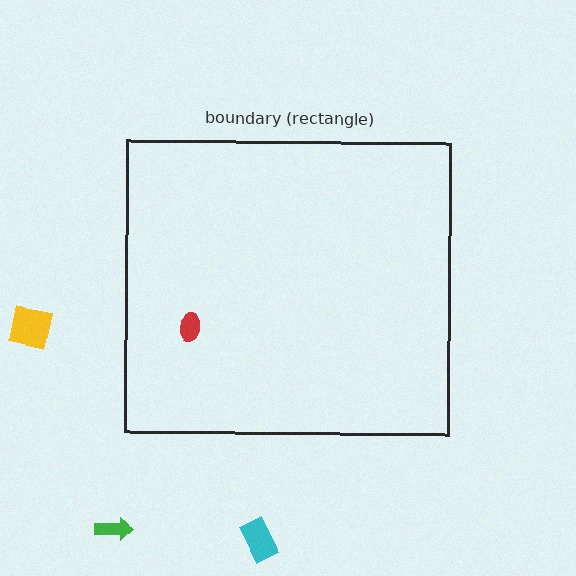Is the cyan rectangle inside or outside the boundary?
Outside.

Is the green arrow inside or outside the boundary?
Outside.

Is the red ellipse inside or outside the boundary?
Inside.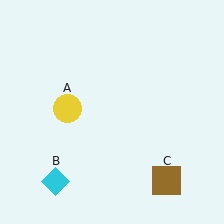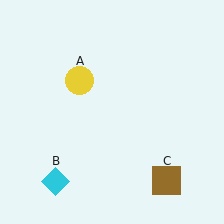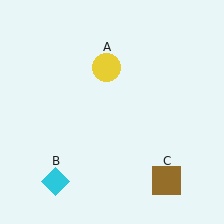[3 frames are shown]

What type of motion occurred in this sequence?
The yellow circle (object A) rotated clockwise around the center of the scene.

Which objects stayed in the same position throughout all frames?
Cyan diamond (object B) and brown square (object C) remained stationary.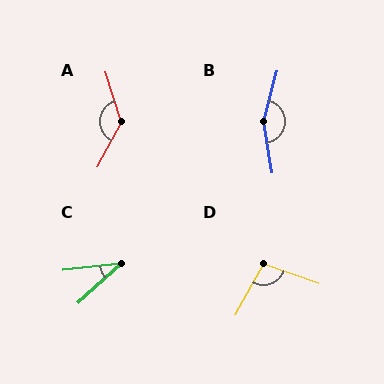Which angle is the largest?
B, at approximately 155 degrees.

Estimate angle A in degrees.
Approximately 135 degrees.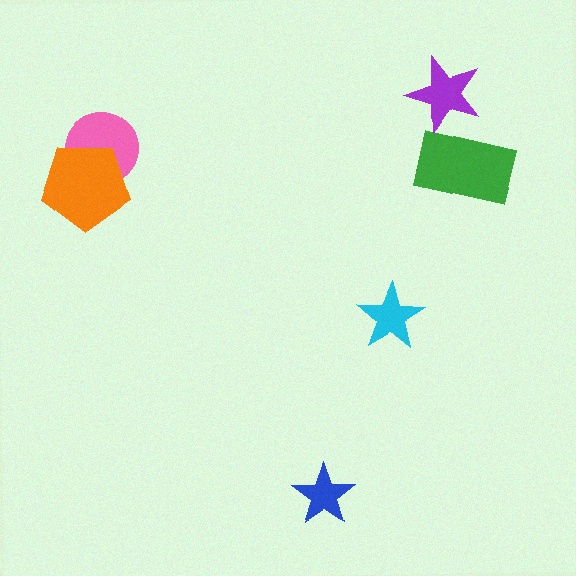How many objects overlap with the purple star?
1 object overlaps with the purple star.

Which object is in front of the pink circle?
The orange pentagon is in front of the pink circle.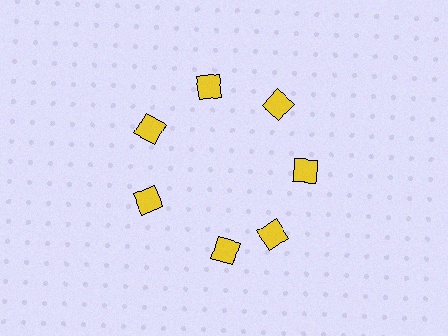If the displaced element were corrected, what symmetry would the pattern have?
It would have 7-fold rotational symmetry — the pattern would map onto itself every 51 degrees.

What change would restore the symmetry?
The symmetry would be restored by rotating it back into even spacing with its neighbors so that all 7 diamonds sit at equal angles and equal distance from the center.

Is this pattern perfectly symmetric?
No. The 7 yellow diamonds are arranged in a ring, but one element near the 6 o'clock position is rotated out of alignment along the ring, breaking the 7-fold rotational symmetry.